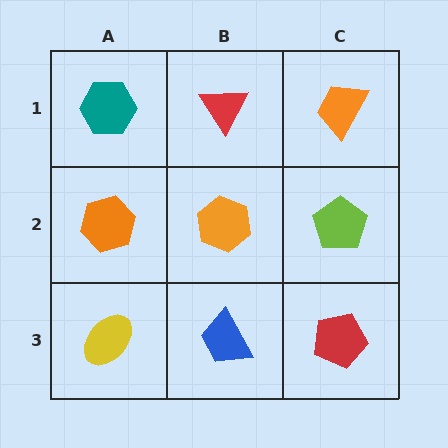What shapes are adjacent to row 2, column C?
An orange trapezoid (row 1, column C), a red pentagon (row 3, column C), an orange hexagon (row 2, column B).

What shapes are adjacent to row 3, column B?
An orange hexagon (row 2, column B), a yellow ellipse (row 3, column A), a red pentagon (row 3, column C).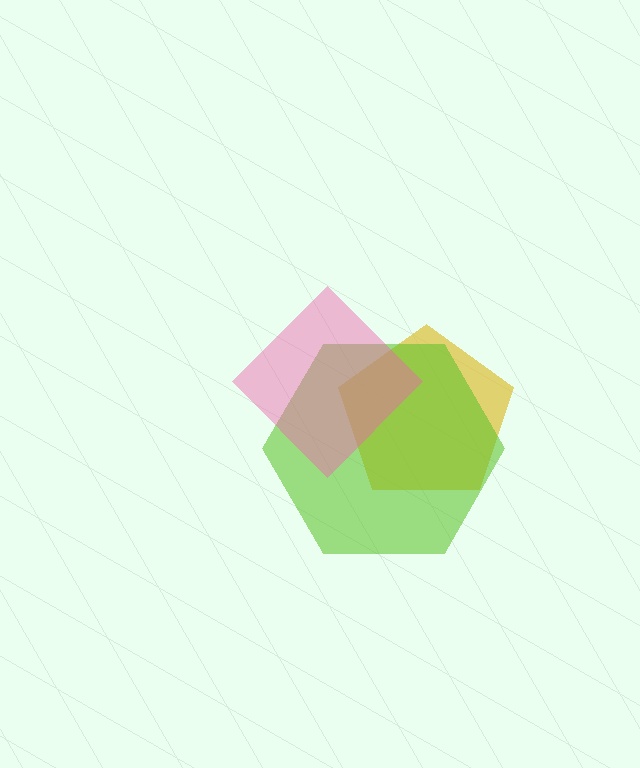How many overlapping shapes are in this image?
There are 3 overlapping shapes in the image.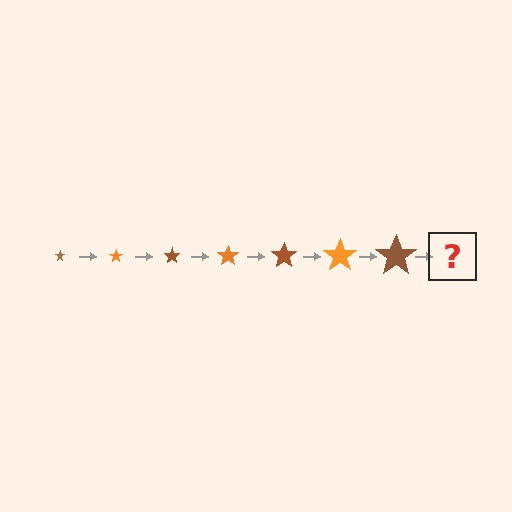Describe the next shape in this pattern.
It should be an orange star, larger than the previous one.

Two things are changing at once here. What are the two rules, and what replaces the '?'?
The two rules are that the star grows larger each step and the color cycles through brown and orange. The '?' should be an orange star, larger than the previous one.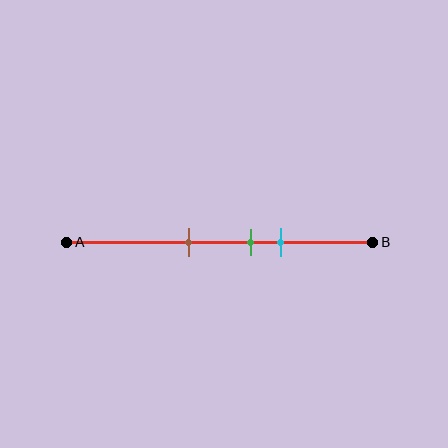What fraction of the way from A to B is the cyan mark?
The cyan mark is approximately 70% (0.7) of the way from A to B.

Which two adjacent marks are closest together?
The green and cyan marks are the closest adjacent pair.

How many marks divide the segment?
There are 3 marks dividing the segment.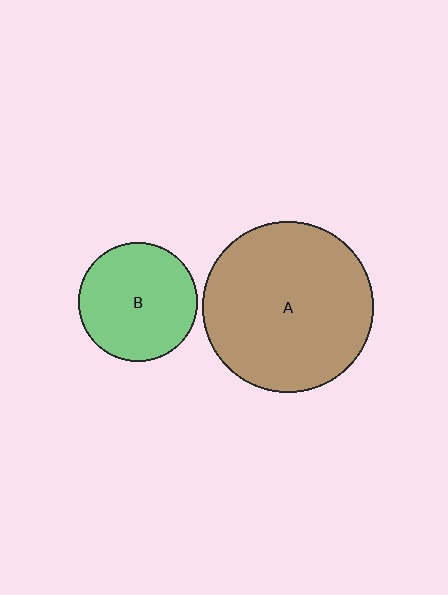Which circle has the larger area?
Circle A (brown).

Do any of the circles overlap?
No, none of the circles overlap.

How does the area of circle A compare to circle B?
Approximately 2.1 times.